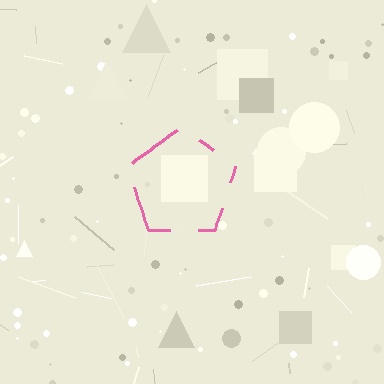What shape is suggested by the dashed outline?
The dashed outline suggests a pentagon.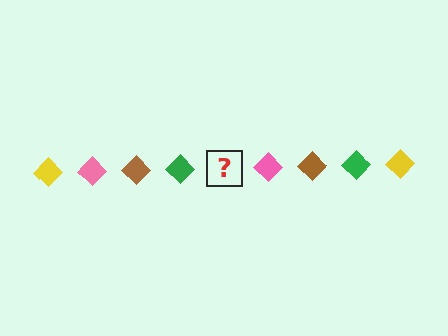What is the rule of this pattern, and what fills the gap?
The rule is that the pattern cycles through yellow, pink, brown, green diamonds. The gap should be filled with a yellow diamond.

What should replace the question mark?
The question mark should be replaced with a yellow diamond.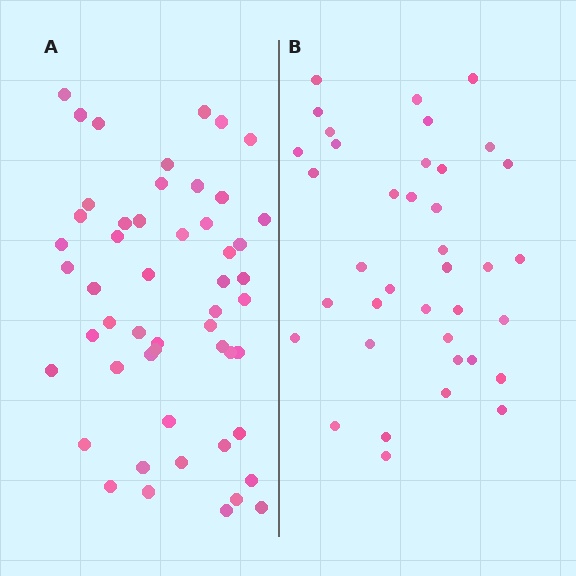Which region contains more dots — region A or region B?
Region A (the left region) has more dots.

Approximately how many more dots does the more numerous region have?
Region A has approximately 15 more dots than region B.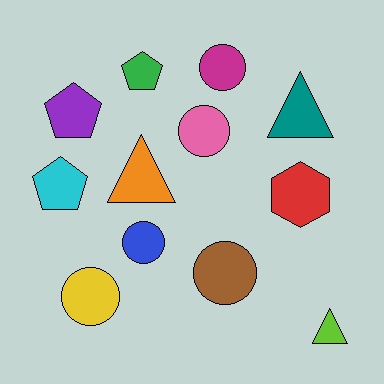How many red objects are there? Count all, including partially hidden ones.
There is 1 red object.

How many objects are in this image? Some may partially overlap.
There are 12 objects.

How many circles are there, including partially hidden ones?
There are 5 circles.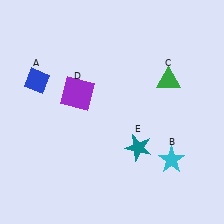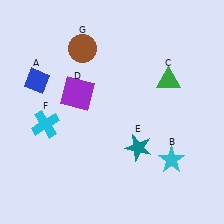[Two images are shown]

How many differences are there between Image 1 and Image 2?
There are 2 differences between the two images.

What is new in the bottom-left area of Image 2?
A cyan cross (F) was added in the bottom-left area of Image 2.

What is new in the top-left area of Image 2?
A brown circle (G) was added in the top-left area of Image 2.